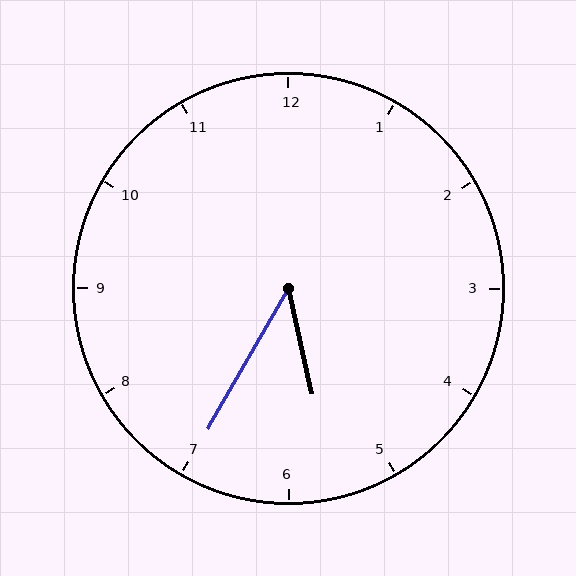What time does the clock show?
5:35.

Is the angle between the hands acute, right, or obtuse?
It is acute.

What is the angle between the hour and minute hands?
Approximately 42 degrees.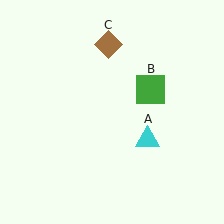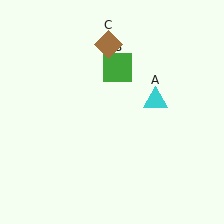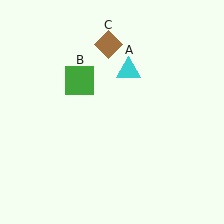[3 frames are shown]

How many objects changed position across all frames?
2 objects changed position: cyan triangle (object A), green square (object B).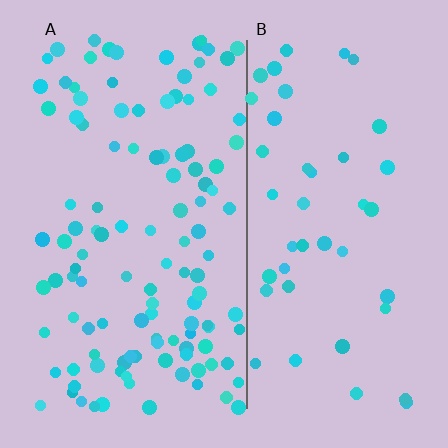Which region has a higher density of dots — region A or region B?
A (the left).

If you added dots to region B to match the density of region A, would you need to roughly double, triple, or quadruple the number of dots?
Approximately triple.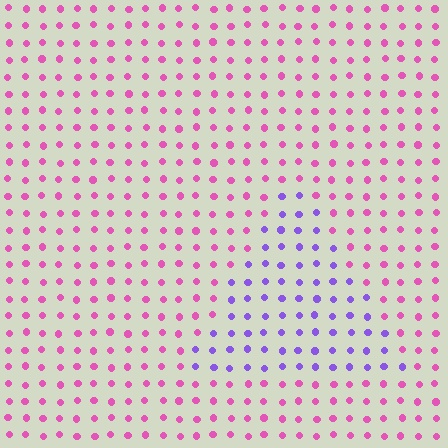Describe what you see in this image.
The image is filled with small pink elements in a uniform arrangement. A triangle-shaped region is visible where the elements are tinted to a slightly different hue, forming a subtle color boundary.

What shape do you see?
I see a triangle.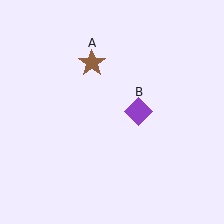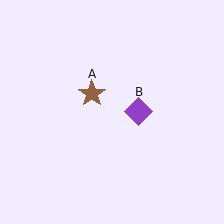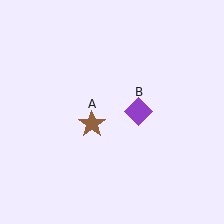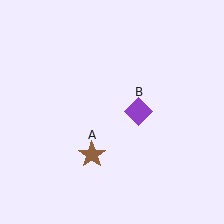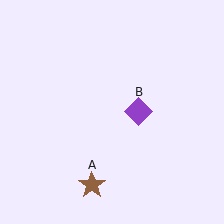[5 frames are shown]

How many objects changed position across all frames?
1 object changed position: brown star (object A).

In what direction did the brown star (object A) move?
The brown star (object A) moved down.